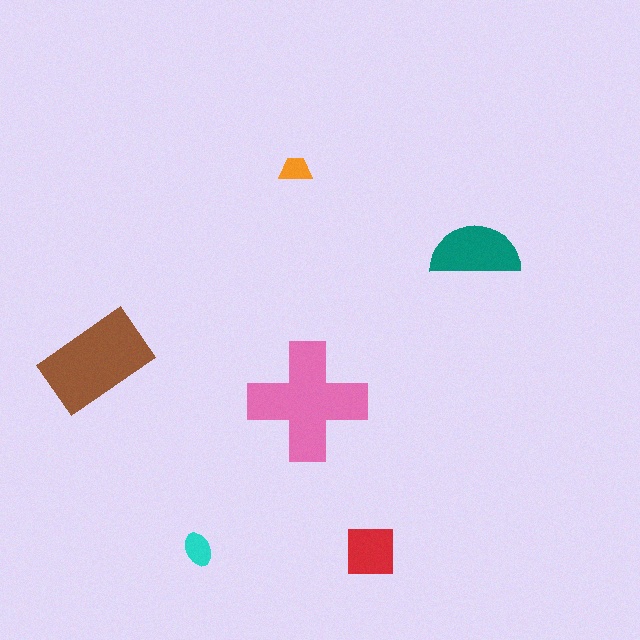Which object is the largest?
The pink cross.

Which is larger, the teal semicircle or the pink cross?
The pink cross.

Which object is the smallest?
The orange trapezoid.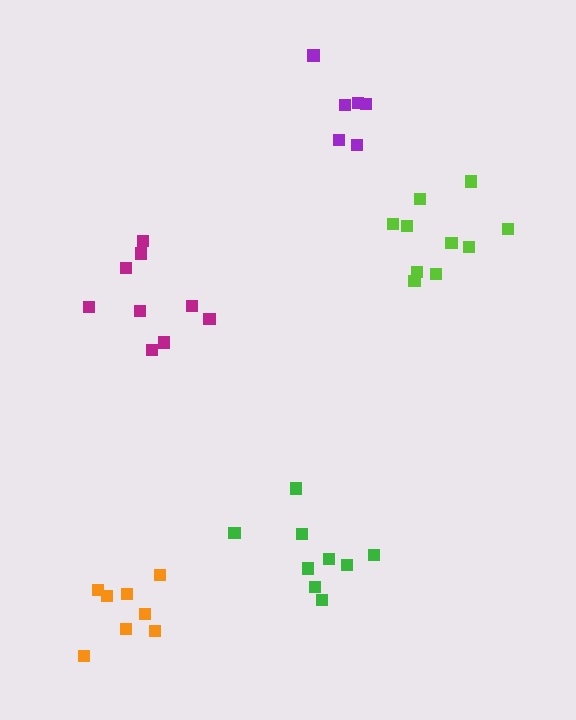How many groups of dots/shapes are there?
There are 5 groups.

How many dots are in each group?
Group 1: 9 dots, Group 2: 8 dots, Group 3: 10 dots, Group 4: 9 dots, Group 5: 6 dots (42 total).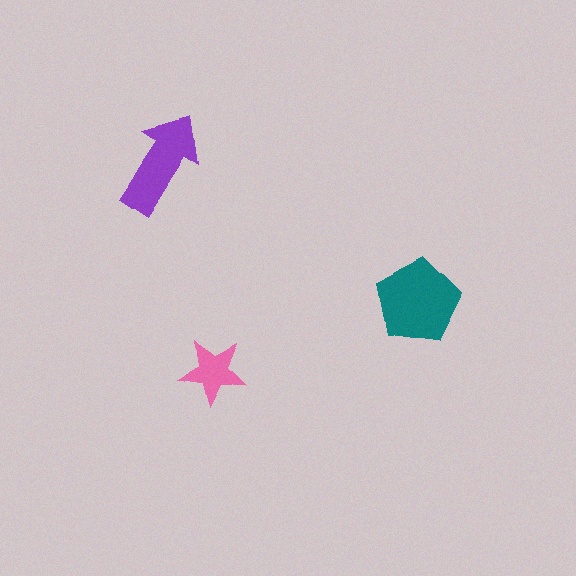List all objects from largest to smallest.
The teal pentagon, the purple arrow, the pink star.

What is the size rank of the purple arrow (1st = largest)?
2nd.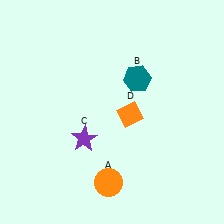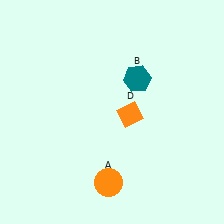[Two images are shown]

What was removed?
The purple star (C) was removed in Image 2.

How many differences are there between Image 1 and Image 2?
There is 1 difference between the two images.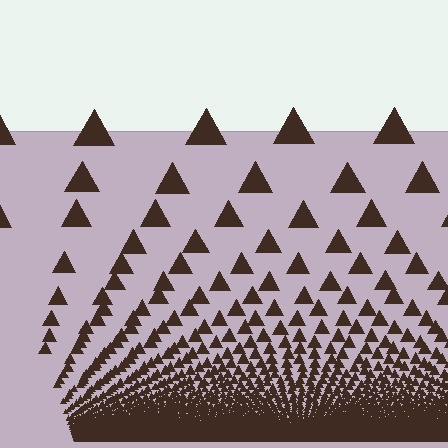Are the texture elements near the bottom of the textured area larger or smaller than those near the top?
Smaller. The gradient is inverted — elements near the bottom are smaller and denser.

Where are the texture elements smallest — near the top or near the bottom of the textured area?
Near the bottom.